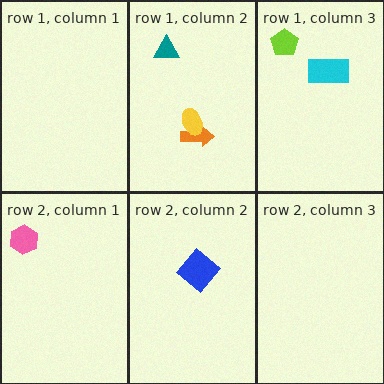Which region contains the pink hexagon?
The row 2, column 1 region.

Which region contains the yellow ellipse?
The row 1, column 2 region.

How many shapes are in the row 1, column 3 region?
2.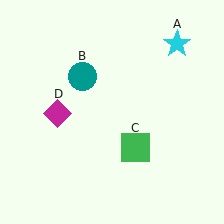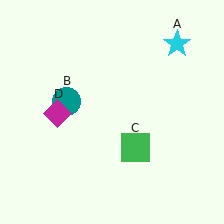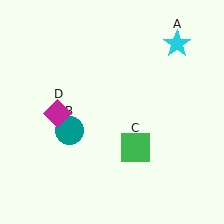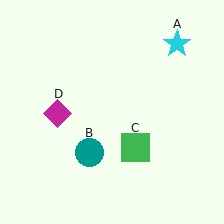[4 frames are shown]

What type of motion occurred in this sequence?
The teal circle (object B) rotated counterclockwise around the center of the scene.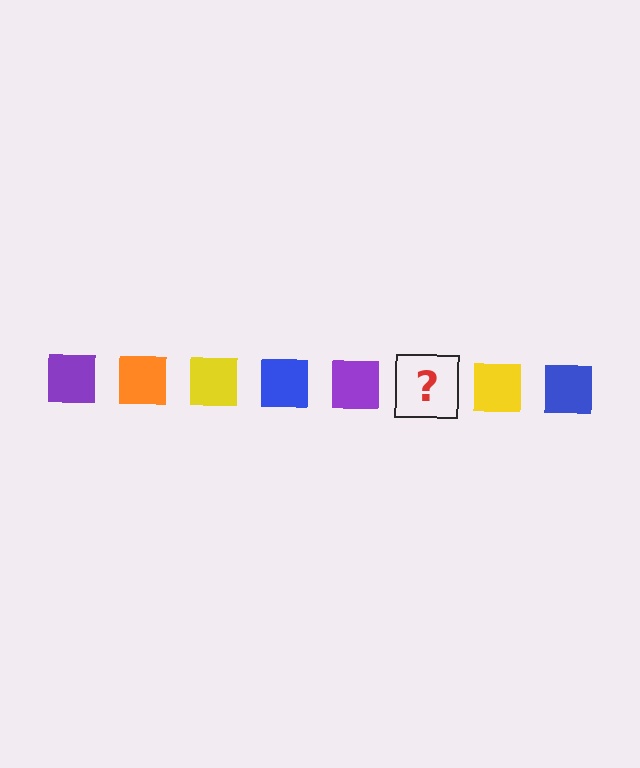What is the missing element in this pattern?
The missing element is an orange square.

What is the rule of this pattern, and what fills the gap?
The rule is that the pattern cycles through purple, orange, yellow, blue squares. The gap should be filled with an orange square.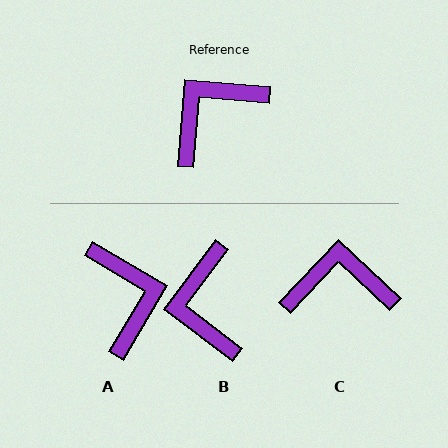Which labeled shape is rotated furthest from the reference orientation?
A, about 116 degrees away.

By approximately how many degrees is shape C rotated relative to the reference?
Approximately 39 degrees clockwise.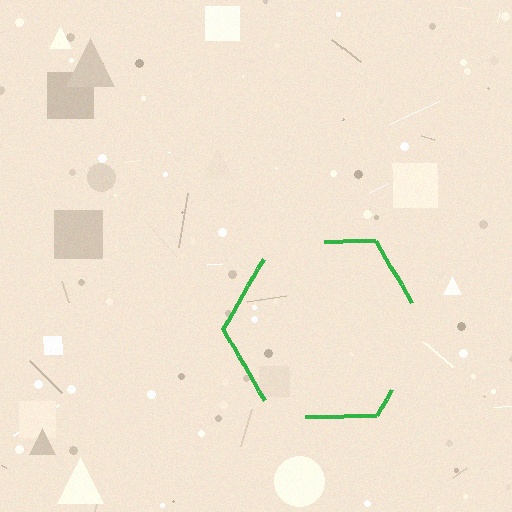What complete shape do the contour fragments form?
The contour fragments form a hexagon.